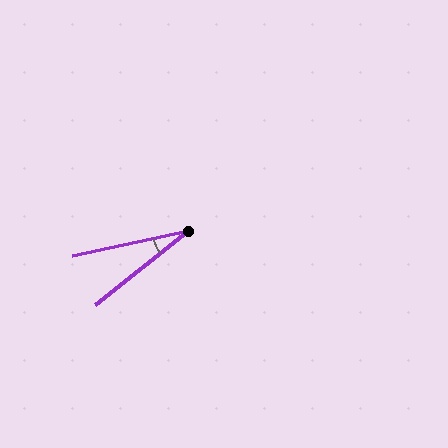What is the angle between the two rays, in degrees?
Approximately 26 degrees.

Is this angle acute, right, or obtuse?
It is acute.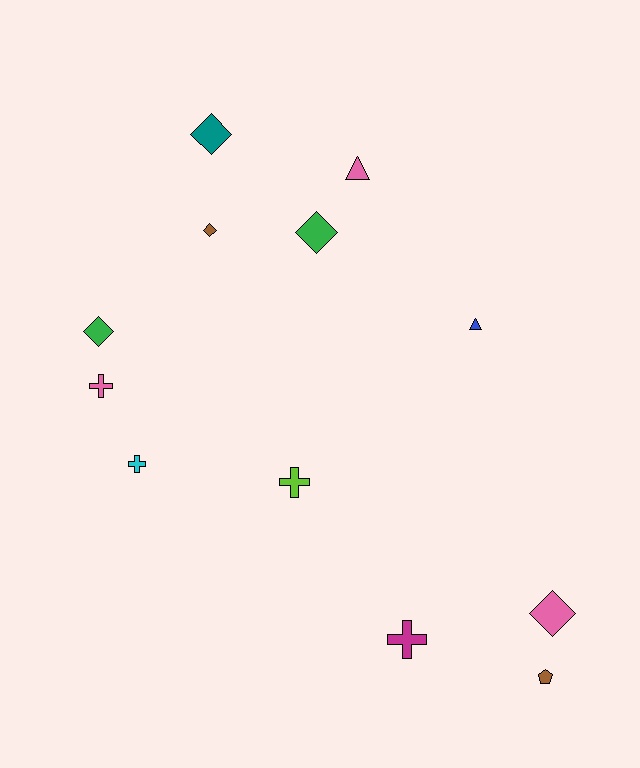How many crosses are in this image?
There are 4 crosses.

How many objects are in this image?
There are 12 objects.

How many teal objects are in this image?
There is 1 teal object.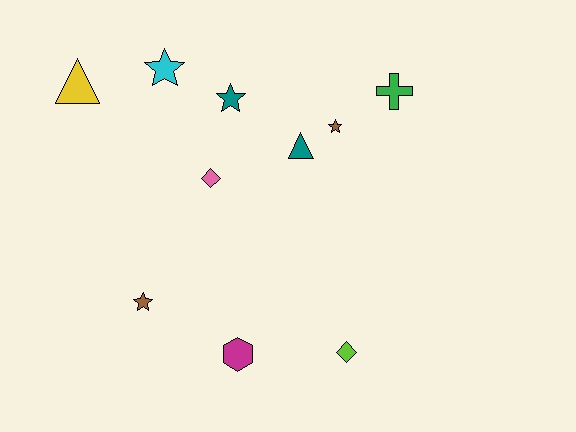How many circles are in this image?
There are no circles.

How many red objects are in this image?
There are no red objects.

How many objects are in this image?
There are 10 objects.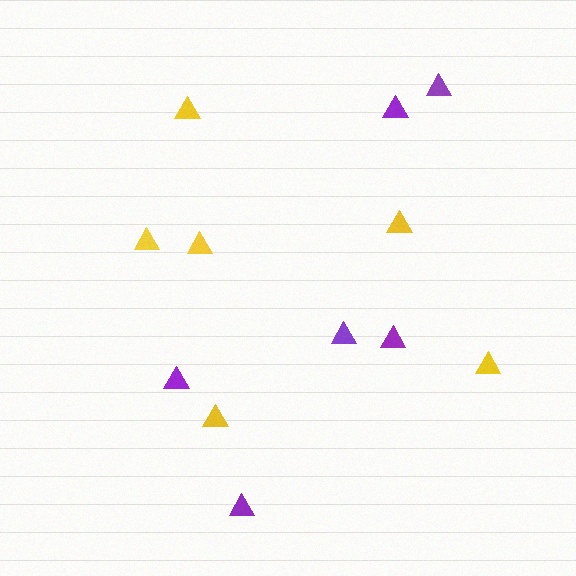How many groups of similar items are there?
There are 2 groups: one group of yellow triangles (6) and one group of purple triangles (6).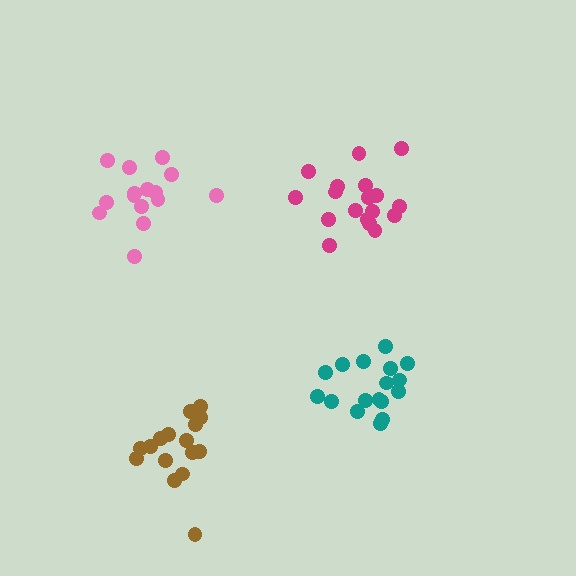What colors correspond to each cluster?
The clusters are colored: teal, brown, magenta, pink.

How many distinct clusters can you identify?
There are 4 distinct clusters.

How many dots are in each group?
Group 1: 17 dots, Group 2: 16 dots, Group 3: 18 dots, Group 4: 15 dots (66 total).